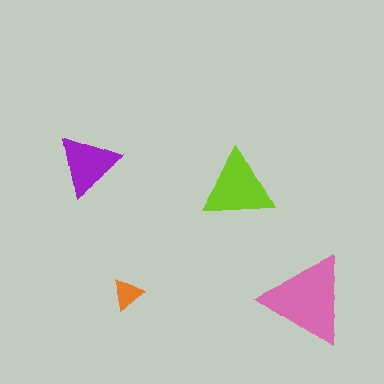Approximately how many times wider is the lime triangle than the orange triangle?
About 2.5 times wider.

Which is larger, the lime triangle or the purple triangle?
The lime one.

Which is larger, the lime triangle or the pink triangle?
The pink one.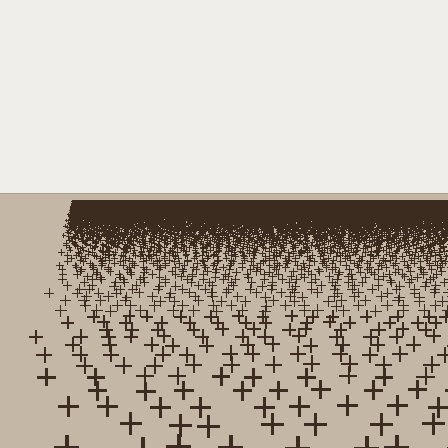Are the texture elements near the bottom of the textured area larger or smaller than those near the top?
Larger. Near the bottom, elements are closer to the viewer and appear at a bigger on-screen size.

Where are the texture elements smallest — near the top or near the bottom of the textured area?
Near the top.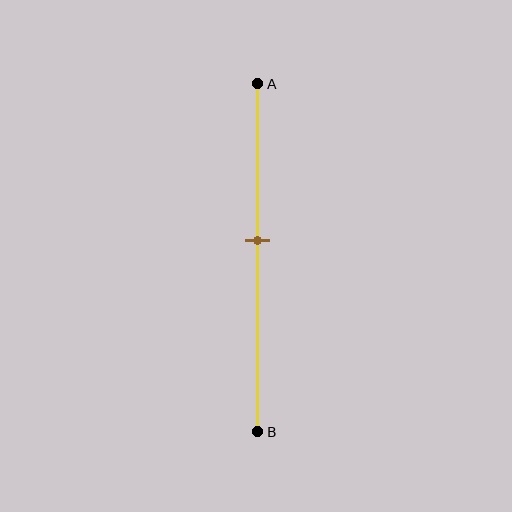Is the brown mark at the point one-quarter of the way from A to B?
No, the mark is at about 45% from A, not at the 25% one-quarter point.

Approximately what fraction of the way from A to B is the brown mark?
The brown mark is approximately 45% of the way from A to B.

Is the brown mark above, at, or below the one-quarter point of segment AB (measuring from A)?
The brown mark is below the one-quarter point of segment AB.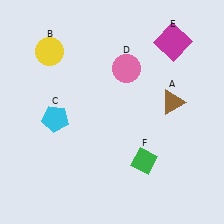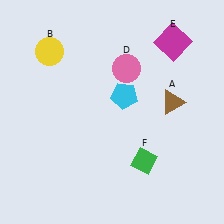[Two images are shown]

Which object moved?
The cyan pentagon (C) moved right.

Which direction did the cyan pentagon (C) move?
The cyan pentagon (C) moved right.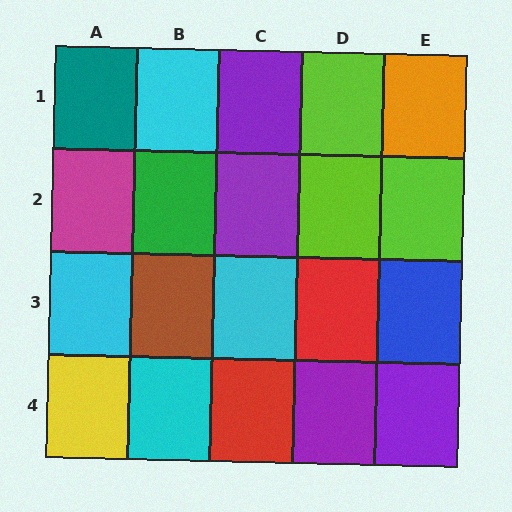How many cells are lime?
3 cells are lime.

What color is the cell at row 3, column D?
Red.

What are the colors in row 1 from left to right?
Teal, cyan, purple, lime, orange.